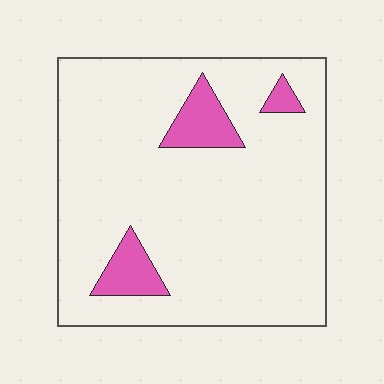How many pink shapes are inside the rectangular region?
3.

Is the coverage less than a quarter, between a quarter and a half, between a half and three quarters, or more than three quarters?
Less than a quarter.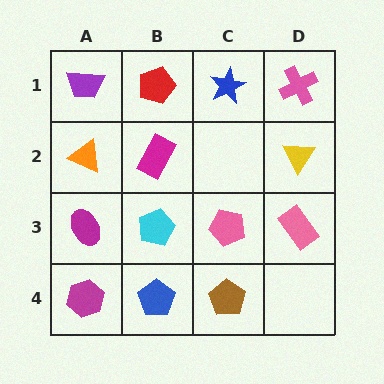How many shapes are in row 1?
4 shapes.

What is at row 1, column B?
A red pentagon.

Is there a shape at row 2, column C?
No, that cell is empty.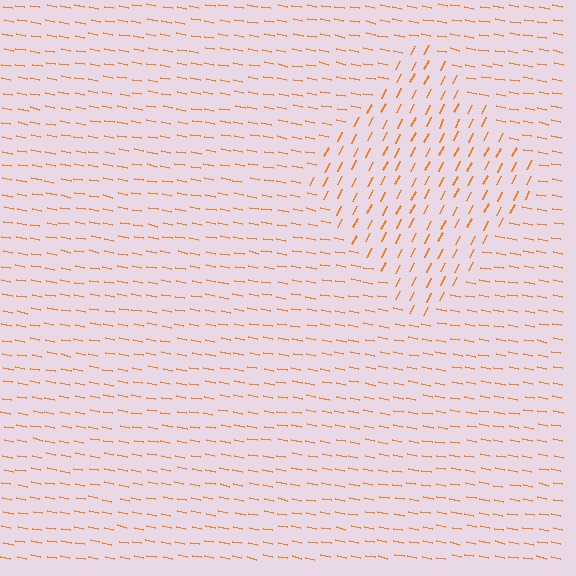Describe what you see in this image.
The image is filled with small orange line segments. A diamond region in the image has lines oriented differently from the surrounding lines, creating a visible texture boundary.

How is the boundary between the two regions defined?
The boundary is defined purely by a change in line orientation (approximately 73 degrees difference). All lines are the same color and thickness.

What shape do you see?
I see a diamond.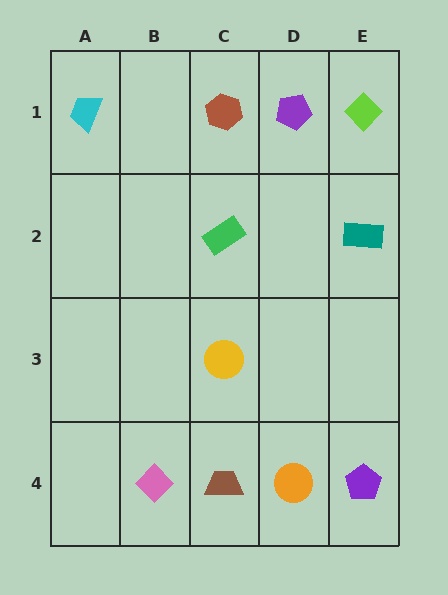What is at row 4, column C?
A brown trapezoid.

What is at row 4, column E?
A purple pentagon.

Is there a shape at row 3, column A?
No, that cell is empty.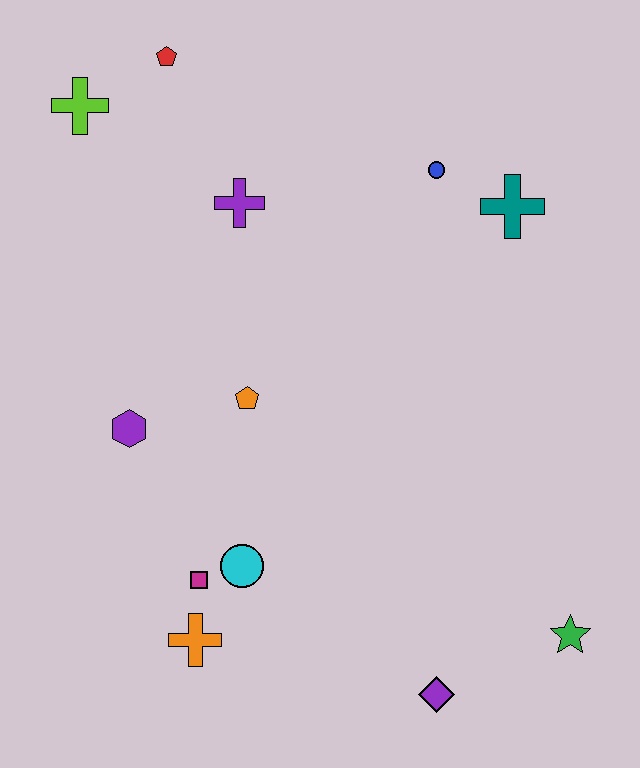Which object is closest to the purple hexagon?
The orange pentagon is closest to the purple hexagon.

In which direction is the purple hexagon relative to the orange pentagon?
The purple hexagon is to the left of the orange pentagon.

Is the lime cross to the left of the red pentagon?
Yes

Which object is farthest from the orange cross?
The red pentagon is farthest from the orange cross.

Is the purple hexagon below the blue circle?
Yes